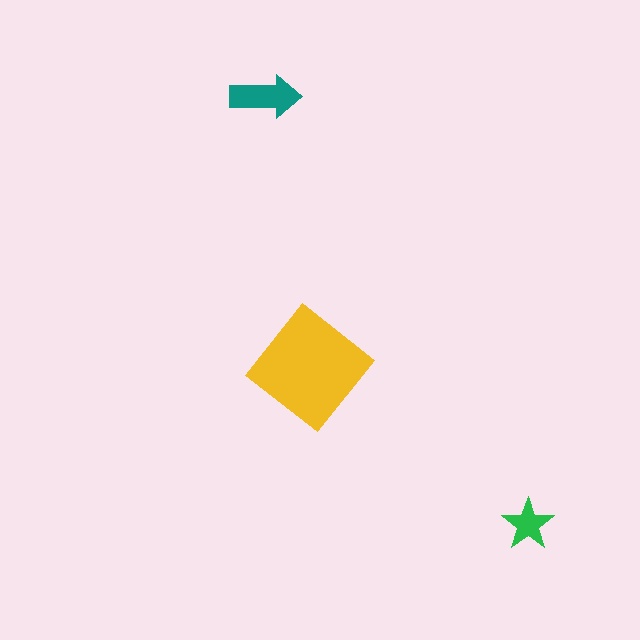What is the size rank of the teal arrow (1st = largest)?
2nd.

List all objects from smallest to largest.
The green star, the teal arrow, the yellow diamond.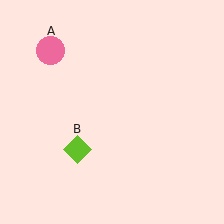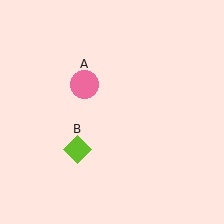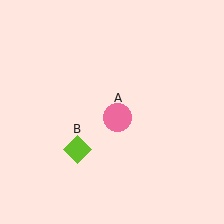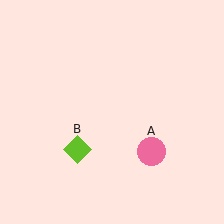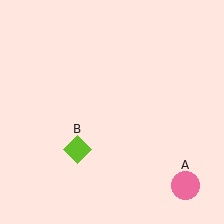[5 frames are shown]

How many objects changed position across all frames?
1 object changed position: pink circle (object A).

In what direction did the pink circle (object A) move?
The pink circle (object A) moved down and to the right.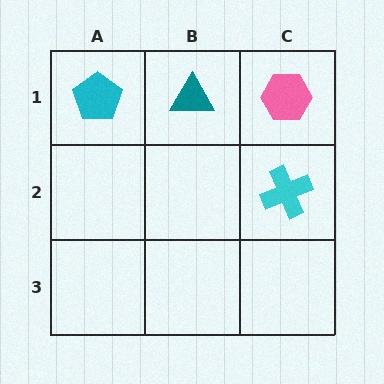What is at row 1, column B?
A teal triangle.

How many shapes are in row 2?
1 shape.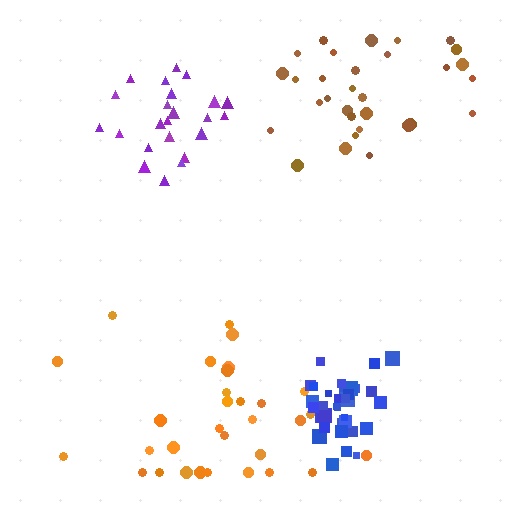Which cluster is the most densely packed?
Blue.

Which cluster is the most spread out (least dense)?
Orange.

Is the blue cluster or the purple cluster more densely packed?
Blue.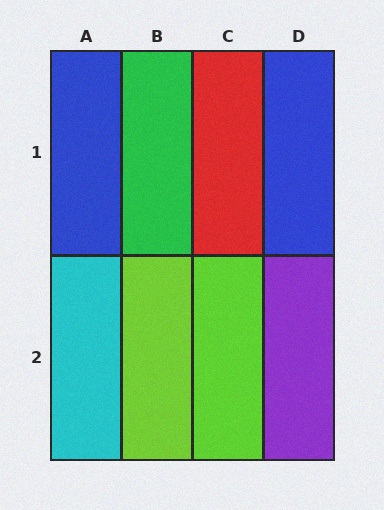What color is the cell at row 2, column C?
Lime.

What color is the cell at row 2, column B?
Lime.